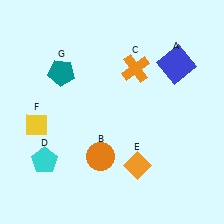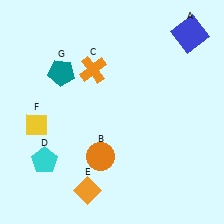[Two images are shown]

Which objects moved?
The objects that moved are: the blue square (A), the orange cross (C), the orange diamond (E).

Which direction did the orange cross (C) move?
The orange cross (C) moved left.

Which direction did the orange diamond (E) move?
The orange diamond (E) moved left.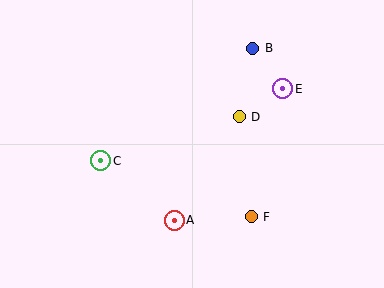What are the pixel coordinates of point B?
Point B is at (253, 49).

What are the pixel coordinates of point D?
Point D is at (239, 117).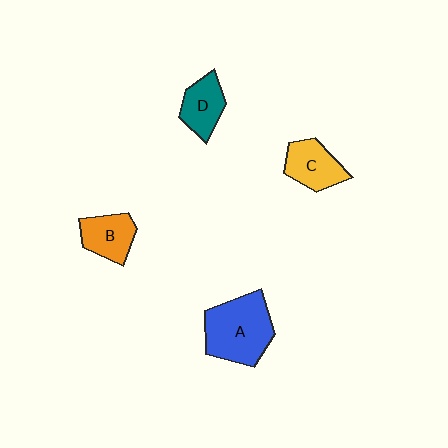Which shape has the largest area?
Shape A (blue).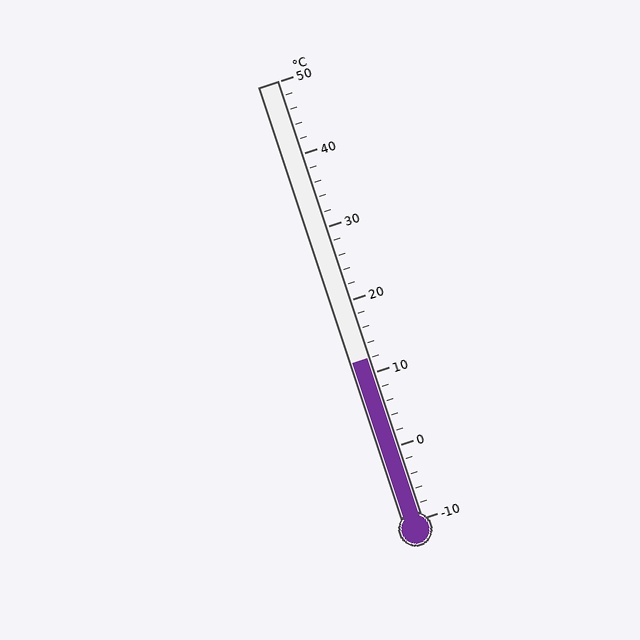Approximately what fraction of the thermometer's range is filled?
The thermometer is filled to approximately 35% of its range.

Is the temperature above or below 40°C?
The temperature is below 40°C.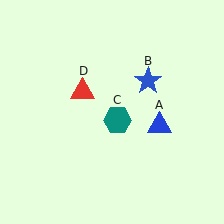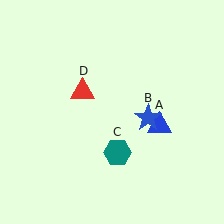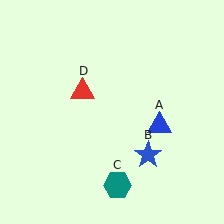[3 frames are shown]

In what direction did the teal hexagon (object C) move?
The teal hexagon (object C) moved down.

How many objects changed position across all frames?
2 objects changed position: blue star (object B), teal hexagon (object C).